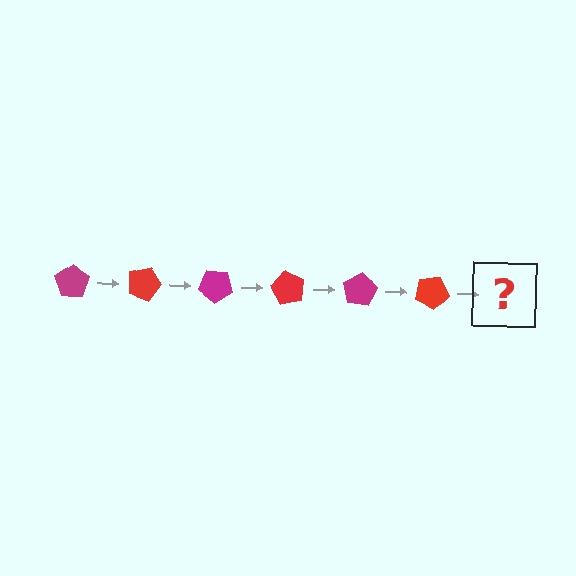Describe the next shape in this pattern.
It should be a magenta pentagon, rotated 120 degrees from the start.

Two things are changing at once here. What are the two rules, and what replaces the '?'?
The two rules are that it rotates 20 degrees each step and the color cycles through magenta and red. The '?' should be a magenta pentagon, rotated 120 degrees from the start.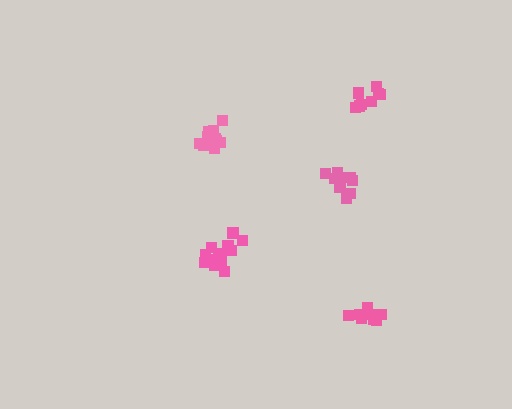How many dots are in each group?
Group 1: 8 dots, Group 2: 14 dots, Group 3: 10 dots, Group 4: 9 dots, Group 5: 14 dots (55 total).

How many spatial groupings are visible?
There are 5 spatial groupings.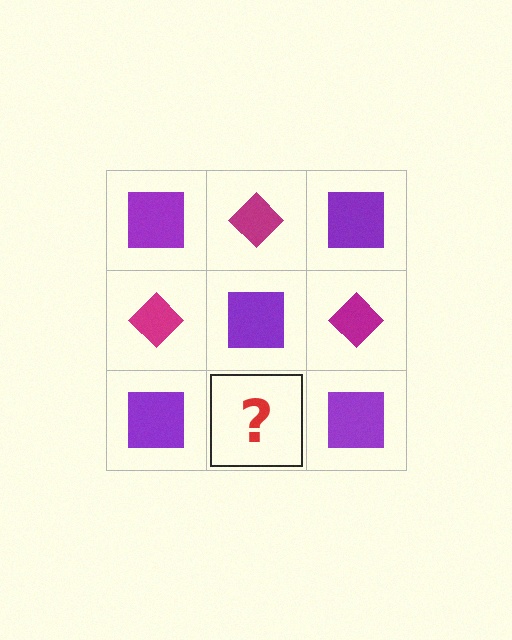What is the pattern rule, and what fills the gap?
The rule is that it alternates purple square and magenta diamond in a checkerboard pattern. The gap should be filled with a magenta diamond.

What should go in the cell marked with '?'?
The missing cell should contain a magenta diamond.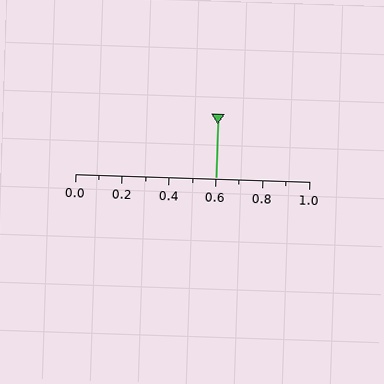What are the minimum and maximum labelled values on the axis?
The axis runs from 0.0 to 1.0.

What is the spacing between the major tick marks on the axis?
The major ticks are spaced 0.2 apart.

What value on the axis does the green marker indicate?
The marker indicates approximately 0.6.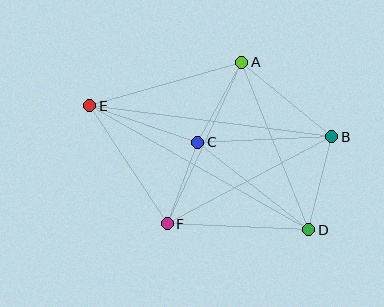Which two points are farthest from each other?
Points D and E are farthest from each other.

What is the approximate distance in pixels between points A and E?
The distance between A and E is approximately 158 pixels.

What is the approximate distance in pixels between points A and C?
The distance between A and C is approximately 91 pixels.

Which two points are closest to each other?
Points C and F are closest to each other.